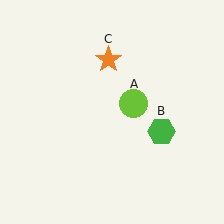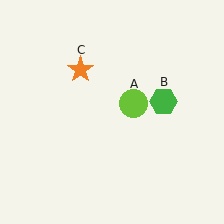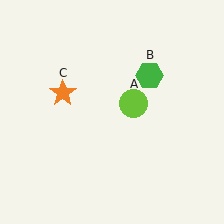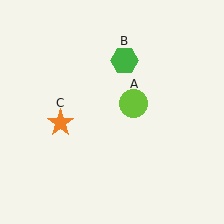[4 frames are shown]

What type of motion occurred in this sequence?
The green hexagon (object B), orange star (object C) rotated counterclockwise around the center of the scene.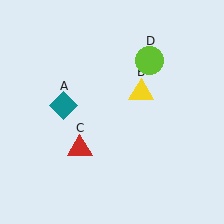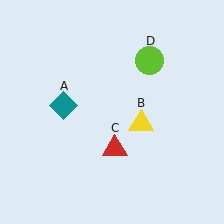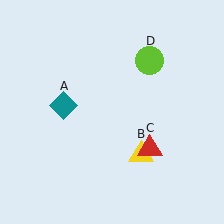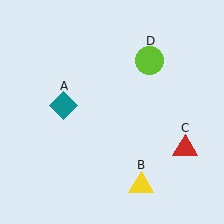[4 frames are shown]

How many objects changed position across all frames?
2 objects changed position: yellow triangle (object B), red triangle (object C).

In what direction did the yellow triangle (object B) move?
The yellow triangle (object B) moved down.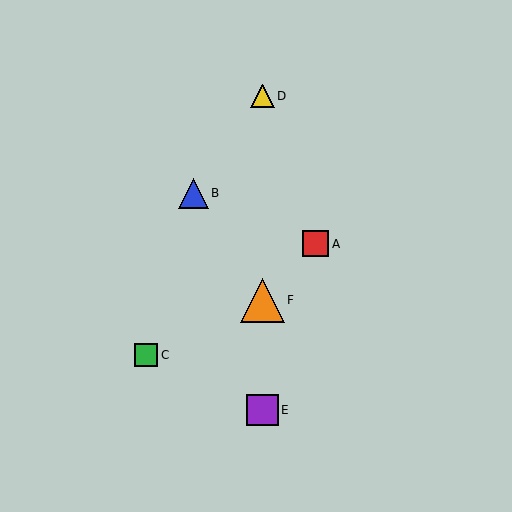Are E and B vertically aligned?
No, E is at x≈263 and B is at x≈193.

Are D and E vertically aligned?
Yes, both are at x≈263.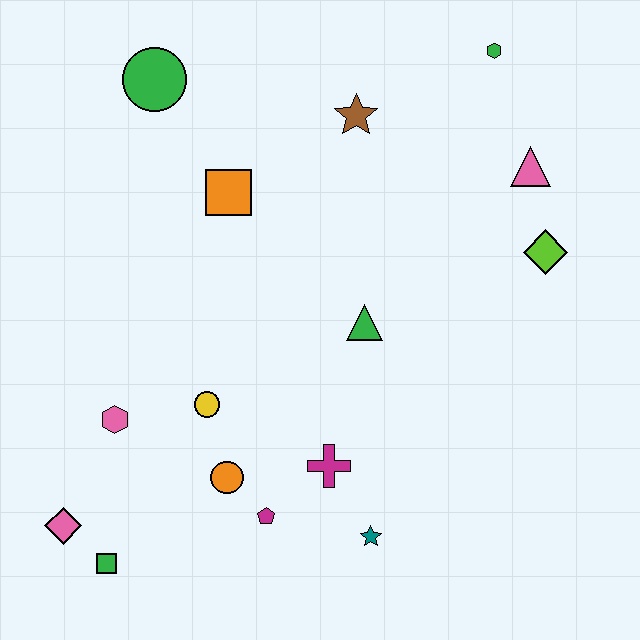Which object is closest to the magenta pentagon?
The orange circle is closest to the magenta pentagon.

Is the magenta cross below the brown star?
Yes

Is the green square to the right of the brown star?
No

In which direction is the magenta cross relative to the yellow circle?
The magenta cross is to the right of the yellow circle.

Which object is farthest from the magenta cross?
The green hexagon is farthest from the magenta cross.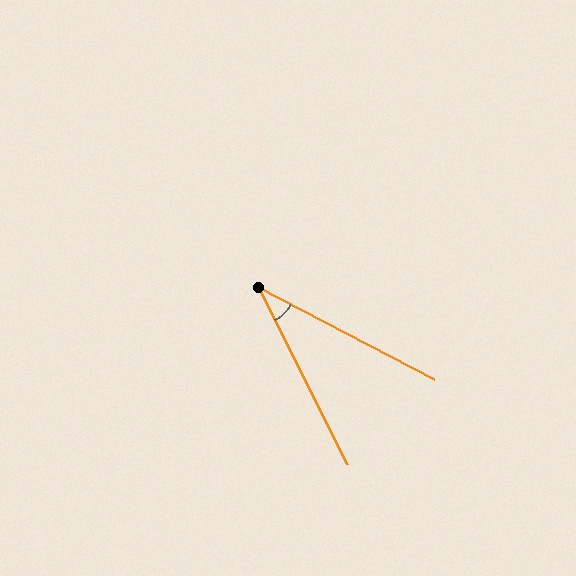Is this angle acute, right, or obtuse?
It is acute.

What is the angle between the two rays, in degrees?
Approximately 36 degrees.